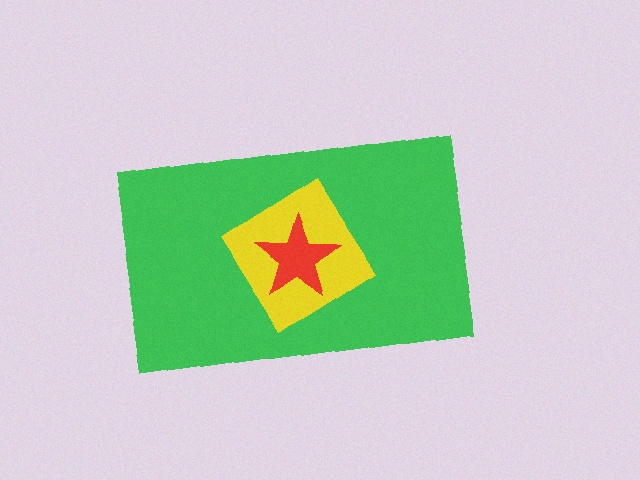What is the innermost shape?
The red star.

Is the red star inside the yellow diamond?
Yes.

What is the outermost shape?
The green rectangle.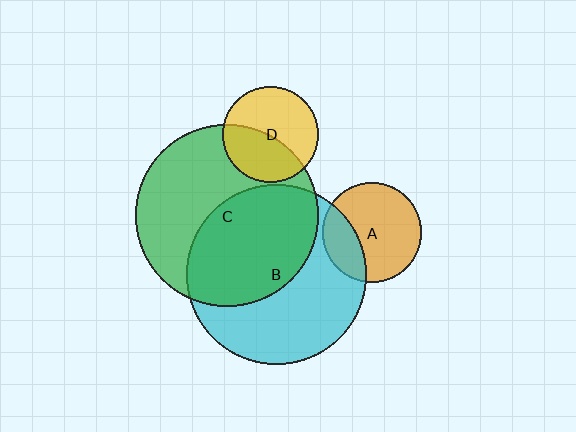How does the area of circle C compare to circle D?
Approximately 3.6 times.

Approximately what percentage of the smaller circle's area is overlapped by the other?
Approximately 25%.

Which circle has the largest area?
Circle C (green).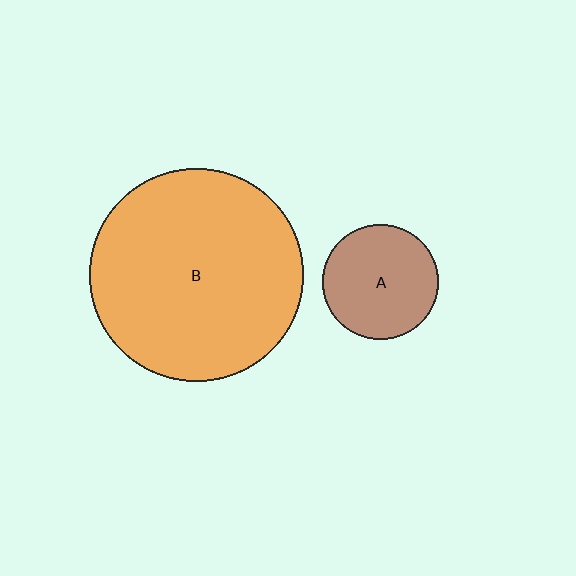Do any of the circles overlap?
No, none of the circles overlap.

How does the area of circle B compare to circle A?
Approximately 3.4 times.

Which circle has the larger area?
Circle B (orange).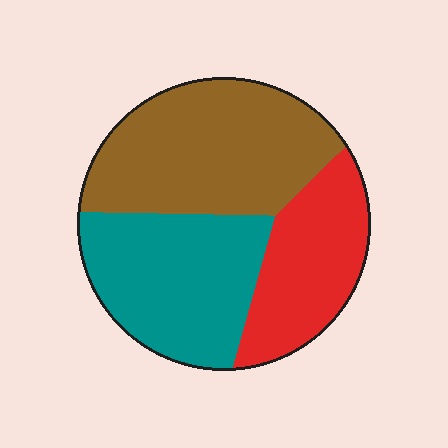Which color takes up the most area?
Brown, at roughly 40%.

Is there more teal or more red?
Teal.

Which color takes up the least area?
Red, at roughly 25%.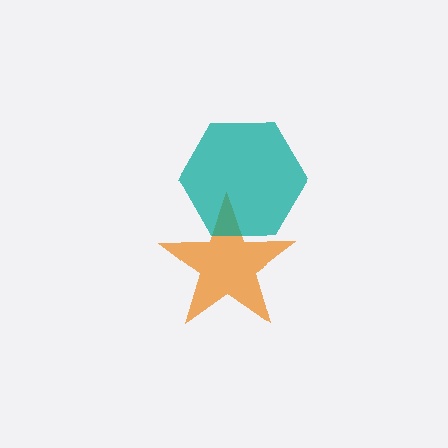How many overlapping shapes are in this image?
There are 2 overlapping shapes in the image.